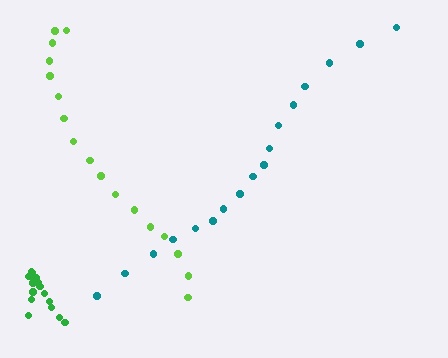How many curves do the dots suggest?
There are 3 distinct paths.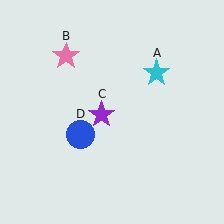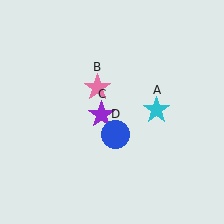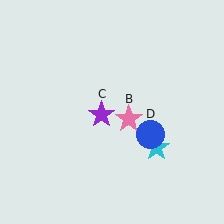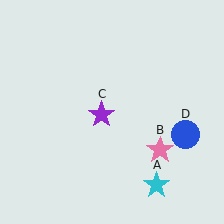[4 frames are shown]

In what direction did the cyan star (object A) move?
The cyan star (object A) moved down.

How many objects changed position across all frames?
3 objects changed position: cyan star (object A), pink star (object B), blue circle (object D).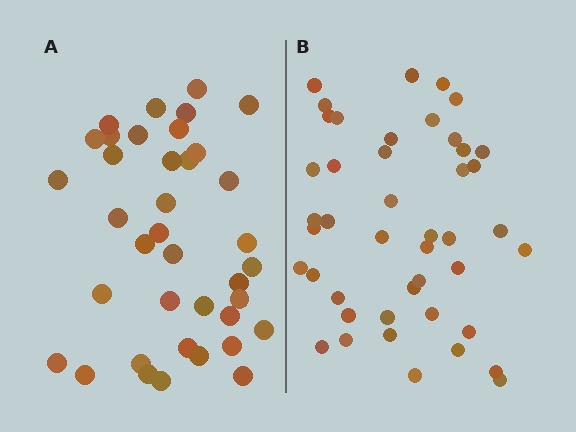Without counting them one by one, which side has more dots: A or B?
Region B (the right region) has more dots.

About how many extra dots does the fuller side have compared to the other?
Region B has about 6 more dots than region A.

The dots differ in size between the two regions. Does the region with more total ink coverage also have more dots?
No. Region A has more total ink coverage because its dots are larger, but region B actually contains more individual dots. Total area can be misleading — the number of items is what matters here.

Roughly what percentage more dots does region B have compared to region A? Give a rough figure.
About 15% more.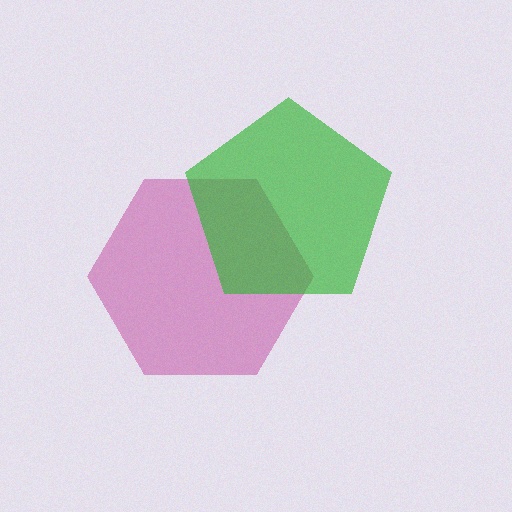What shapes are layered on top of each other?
The layered shapes are: a magenta hexagon, a green pentagon.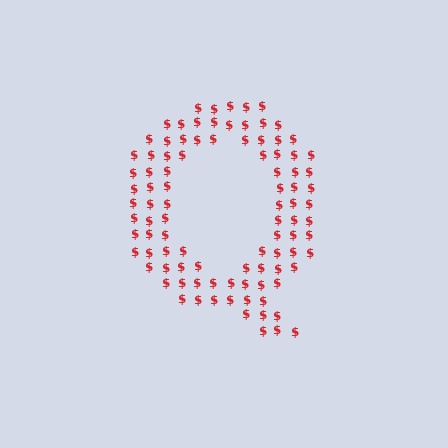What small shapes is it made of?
It is made of small dollar signs.